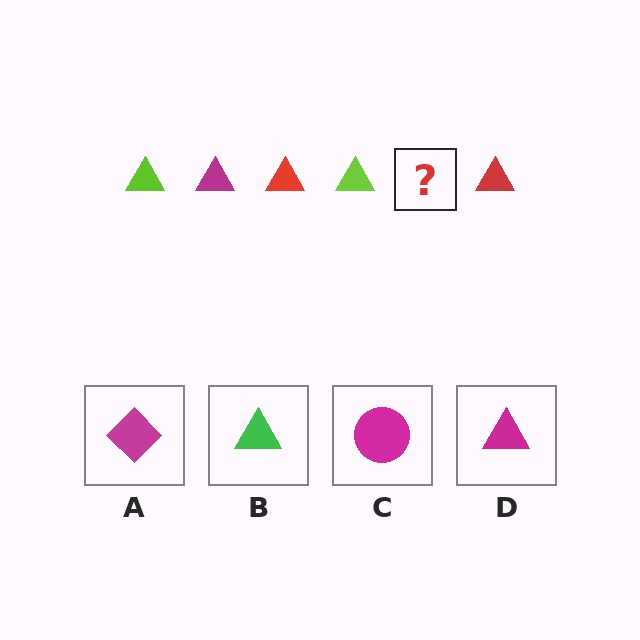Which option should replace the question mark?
Option D.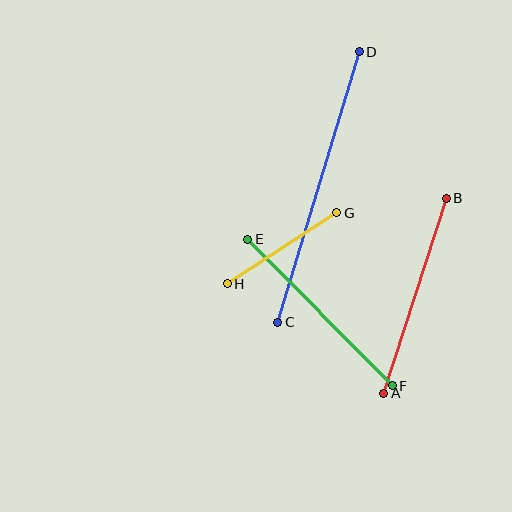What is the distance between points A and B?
The distance is approximately 205 pixels.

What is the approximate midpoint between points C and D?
The midpoint is at approximately (318, 187) pixels.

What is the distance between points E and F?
The distance is approximately 206 pixels.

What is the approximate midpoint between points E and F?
The midpoint is at approximately (320, 312) pixels.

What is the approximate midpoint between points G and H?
The midpoint is at approximately (282, 248) pixels.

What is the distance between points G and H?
The distance is approximately 130 pixels.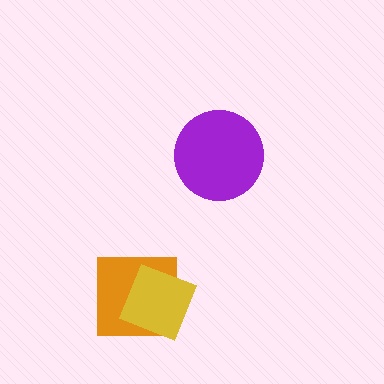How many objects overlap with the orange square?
1 object overlaps with the orange square.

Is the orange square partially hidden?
Yes, it is partially covered by another shape.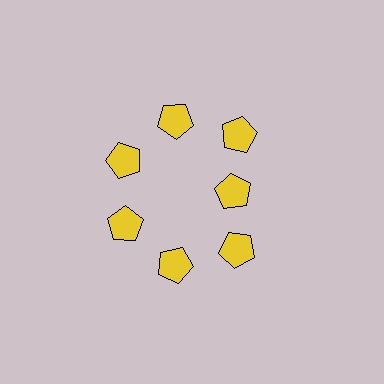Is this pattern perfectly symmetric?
No. The 7 yellow pentagons are arranged in a ring, but one element near the 3 o'clock position is pulled inward toward the center, breaking the 7-fold rotational symmetry.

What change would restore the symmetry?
The symmetry would be restored by moving it outward, back onto the ring so that all 7 pentagons sit at equal angles and equal distance from the center.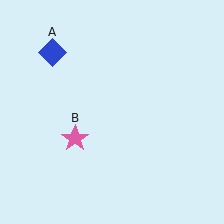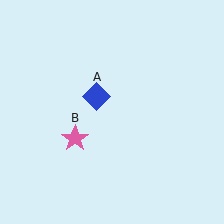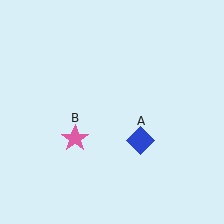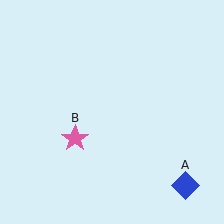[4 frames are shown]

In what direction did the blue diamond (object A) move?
The blue diamond (object A) moved down and to the right.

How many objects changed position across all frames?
1 object changed position: blue diamond (object A).